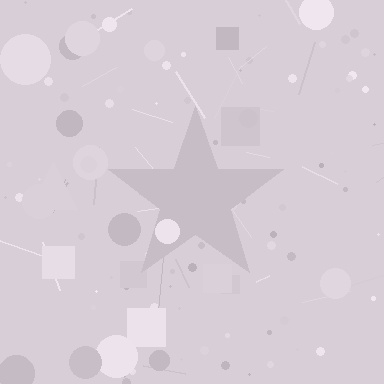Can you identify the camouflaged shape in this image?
The camouflaged shape is a star.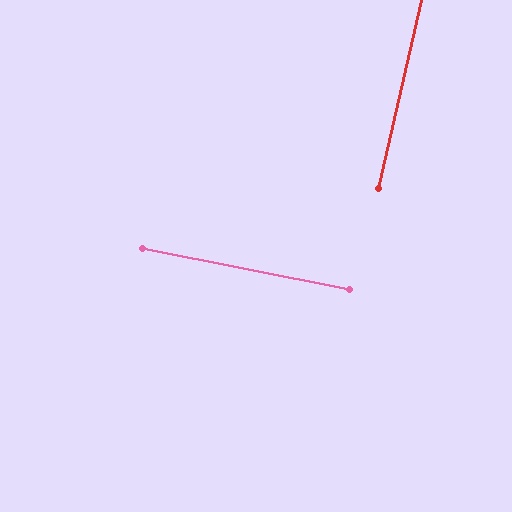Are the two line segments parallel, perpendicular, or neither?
Perpendicular — they meet at approximately 88°.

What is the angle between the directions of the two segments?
Approximately 88 degrees.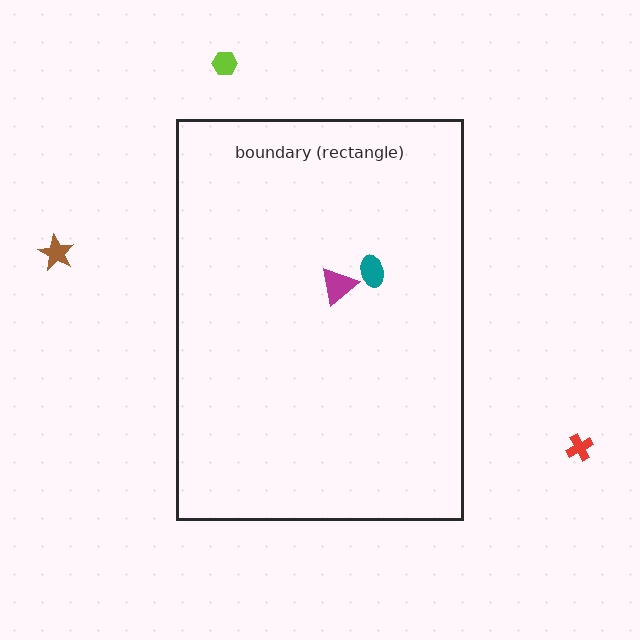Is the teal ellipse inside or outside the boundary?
Inside.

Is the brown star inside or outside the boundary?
Outside.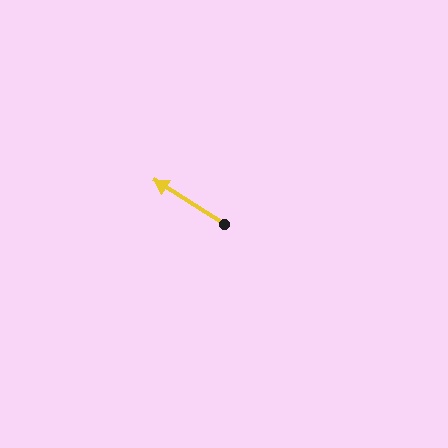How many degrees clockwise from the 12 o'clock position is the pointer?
Approximately 302 degrees.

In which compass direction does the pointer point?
Northwest.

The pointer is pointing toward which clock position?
Roughly 10 o'clock.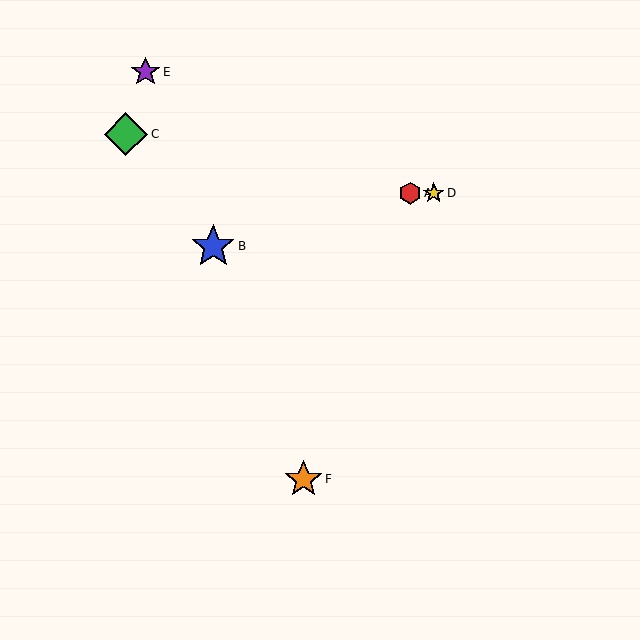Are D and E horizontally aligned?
No, D is at y≈193 and E is at y≈72.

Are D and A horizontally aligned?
Yes, both are at y≈193.